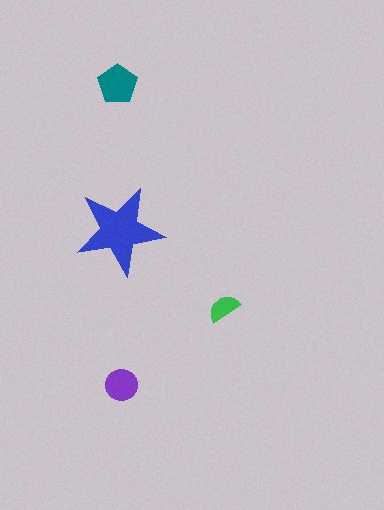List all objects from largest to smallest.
The blue star, the teal pentagon, the purple circle, the green semicircle.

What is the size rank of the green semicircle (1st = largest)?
4th.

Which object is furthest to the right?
The green semicircle is rightmost.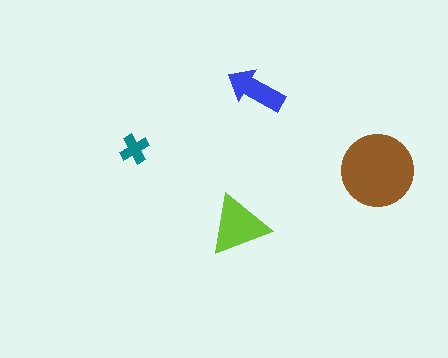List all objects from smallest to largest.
The teal cross, the blue arrow, the lime triangle, the brown circle.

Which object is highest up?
The blue arrow is topmost.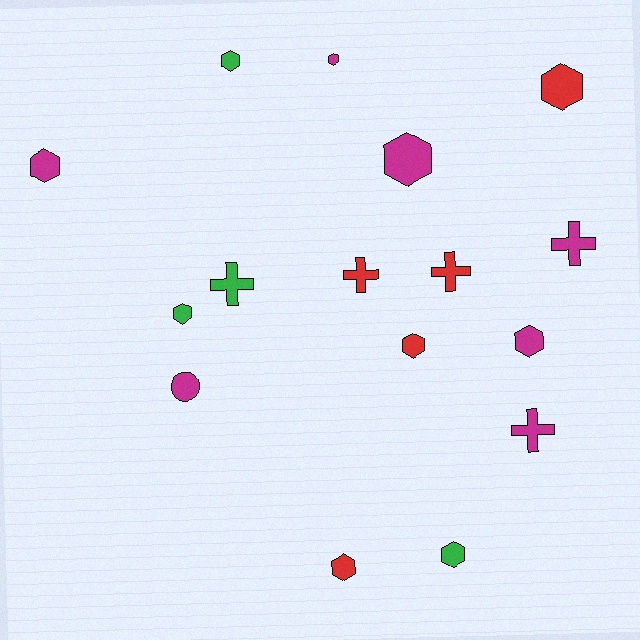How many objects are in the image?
There are 16 objects.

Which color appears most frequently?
Magenta, with 7 objects.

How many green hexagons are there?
There are 3 green hexagons.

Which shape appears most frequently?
Hexagon, with 10 objects.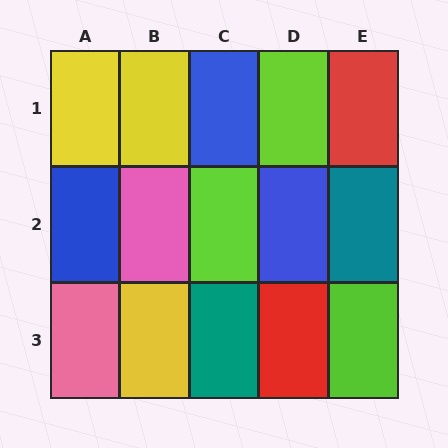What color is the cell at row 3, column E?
Lime.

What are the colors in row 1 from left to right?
Yellow, yellow, blue, lime, red.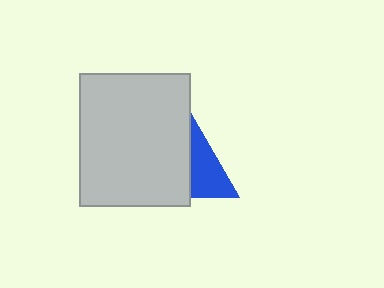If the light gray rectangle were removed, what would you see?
You would see the complete blue triangle.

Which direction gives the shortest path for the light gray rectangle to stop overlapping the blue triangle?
Moving left gives the shortest separation.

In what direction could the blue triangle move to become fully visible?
The blue triangle could move right. That would shift it out from behind the light gray rectangle entirely.